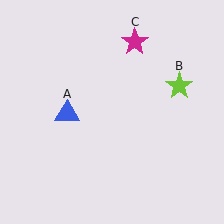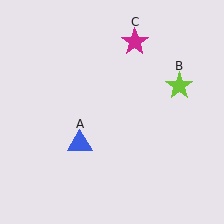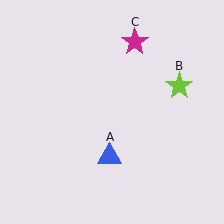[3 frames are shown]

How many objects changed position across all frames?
1 object changed position: blue triangle (object A).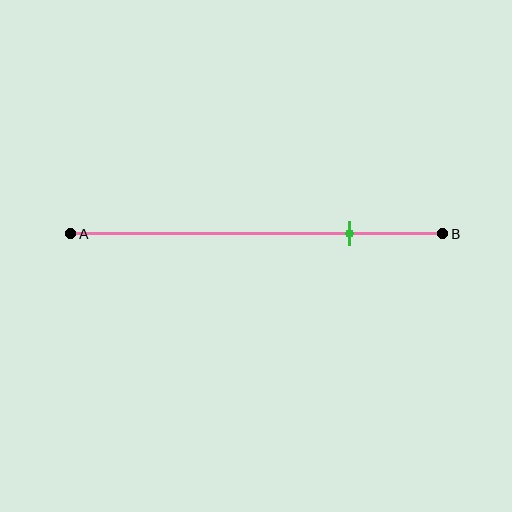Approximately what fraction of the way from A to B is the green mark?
The green mark is approximately 75% of the way from A to B.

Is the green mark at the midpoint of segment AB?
No, the mark is at about 75% from A, not at the 50% midpoint.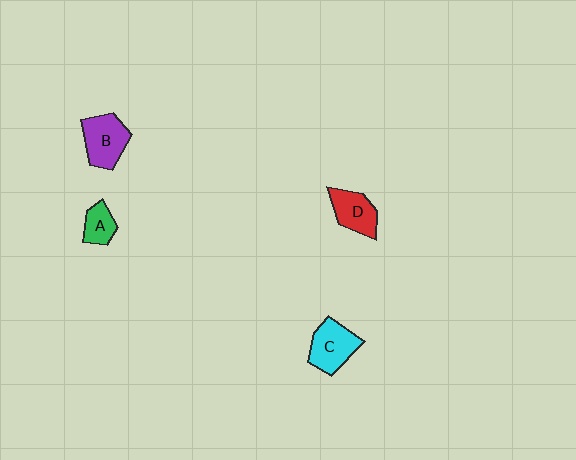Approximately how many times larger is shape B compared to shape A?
Approximately 1.8 times.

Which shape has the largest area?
Shape B (purple).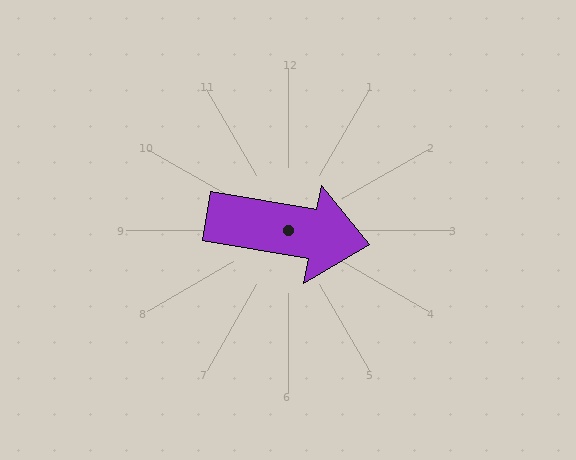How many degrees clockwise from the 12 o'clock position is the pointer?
Approximately 100 degrees.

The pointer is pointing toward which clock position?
Roughly 3 o'clock.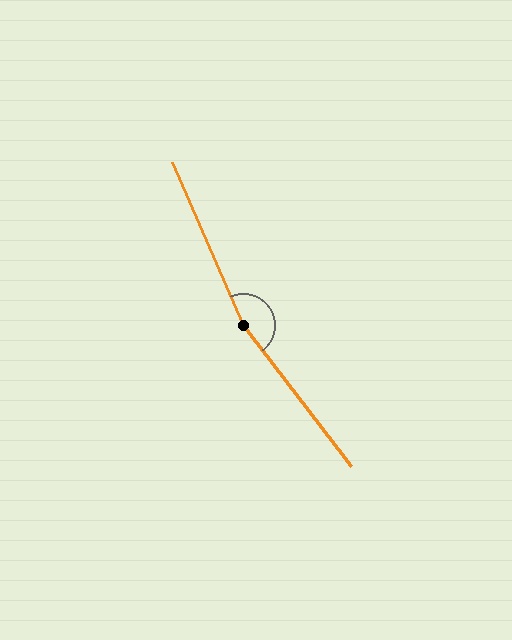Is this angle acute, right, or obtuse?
It is obtuse.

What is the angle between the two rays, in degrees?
Approximately 166 degrees.